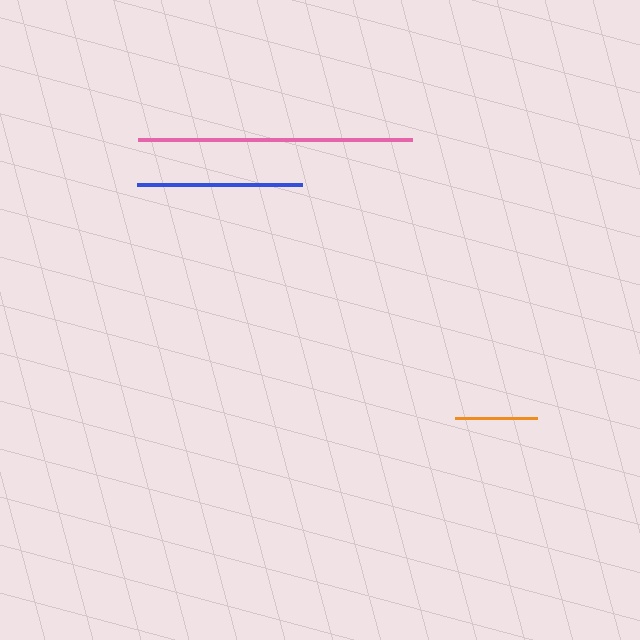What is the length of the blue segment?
The blue segment is approximately 164 pixels long.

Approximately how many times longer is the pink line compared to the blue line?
The pink line is approximately 1.7 times the length of the blue line.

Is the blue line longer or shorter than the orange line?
The blue line is longer than the orange line.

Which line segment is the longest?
The pink line is the longest at approximately 274 pixels.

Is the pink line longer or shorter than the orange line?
The pink line is longer than the orange line.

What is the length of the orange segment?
The orange segment is approximately 82 pixels long.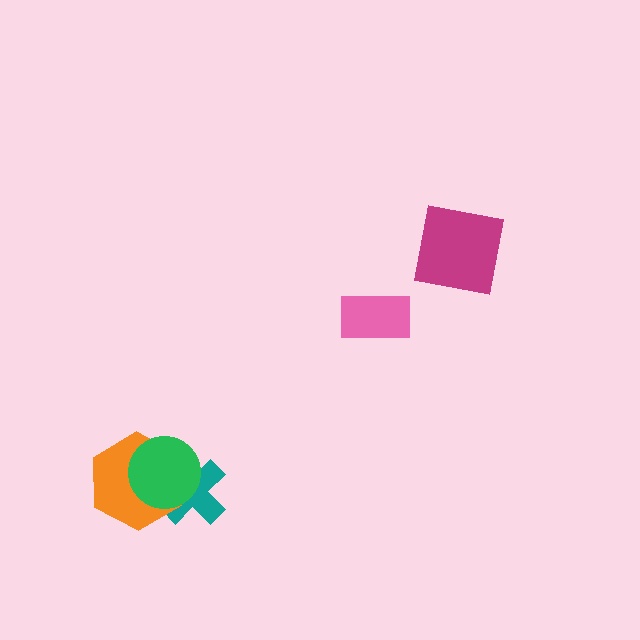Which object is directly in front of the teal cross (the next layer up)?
The orange hexagon is directly in front of the teal cross.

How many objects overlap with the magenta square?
0 objects overlap with the magenta square.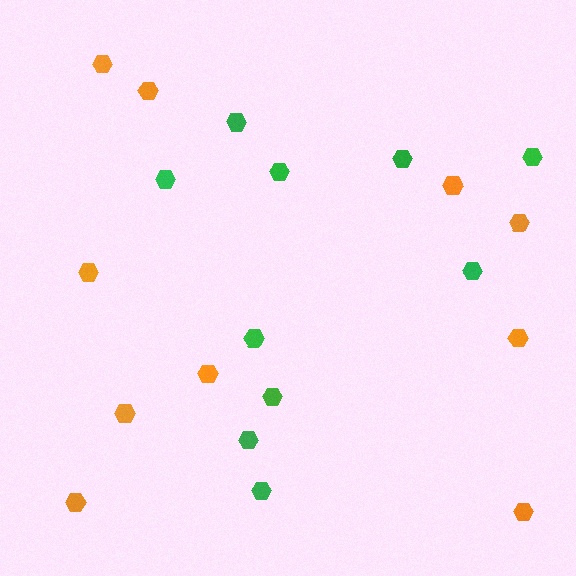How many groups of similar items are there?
There are 2 groups: one group of orange hexagons (10) and one group of green hexagons (10).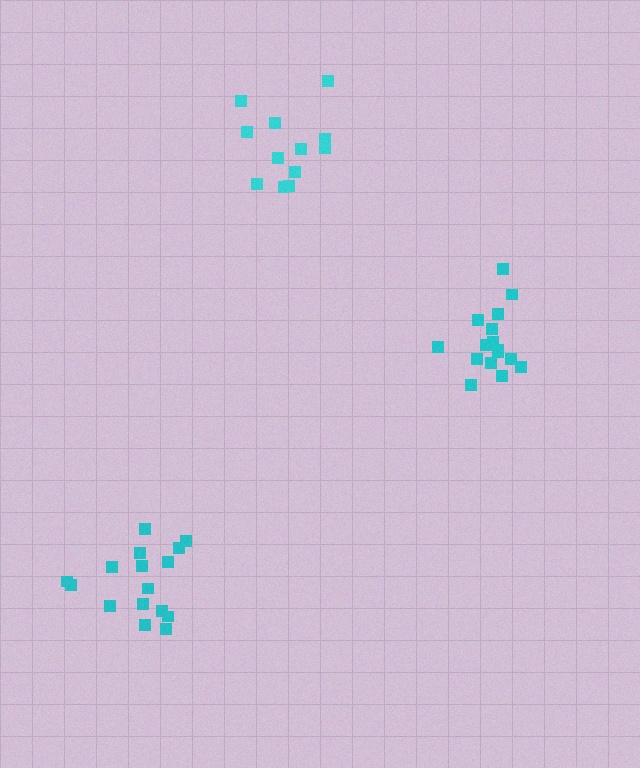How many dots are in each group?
Group 1: 16 dots, Group 2: 16 dots, Group 3: 12 dots (44 total).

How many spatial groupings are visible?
There are 3 spatial groupings.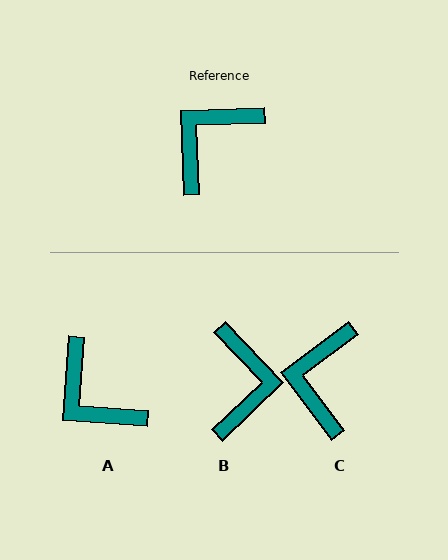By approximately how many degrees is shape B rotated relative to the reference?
Approximately 138 degrees clockwise.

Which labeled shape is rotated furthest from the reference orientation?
B, about 138 degrees away.